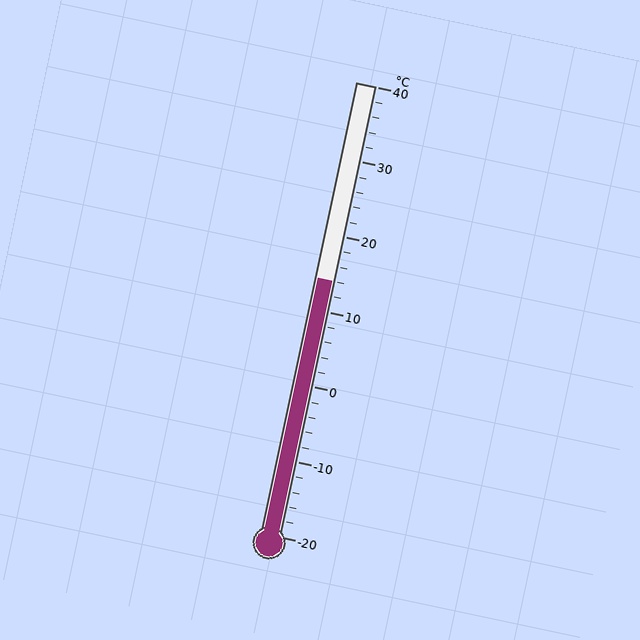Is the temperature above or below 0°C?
The temperature is above 0°C.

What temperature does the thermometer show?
The thermometer shows approximately 14°C.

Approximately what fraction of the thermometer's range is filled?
The thermometer is filled to approximately 55% of its range.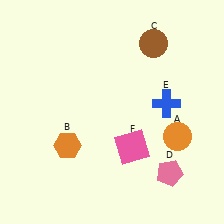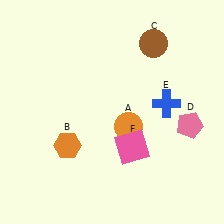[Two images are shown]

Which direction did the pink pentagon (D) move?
The pink pentagon (D) moved up.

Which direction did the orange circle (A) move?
The orange circle (A) moved left.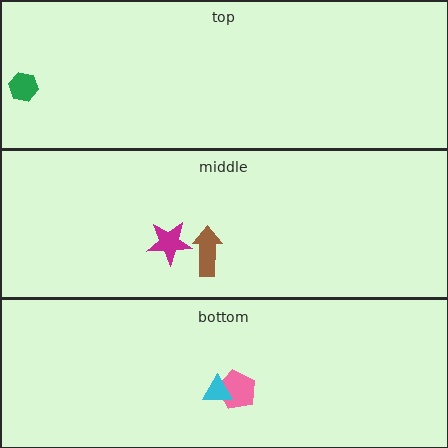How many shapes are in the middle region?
2.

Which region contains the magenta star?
The middle region.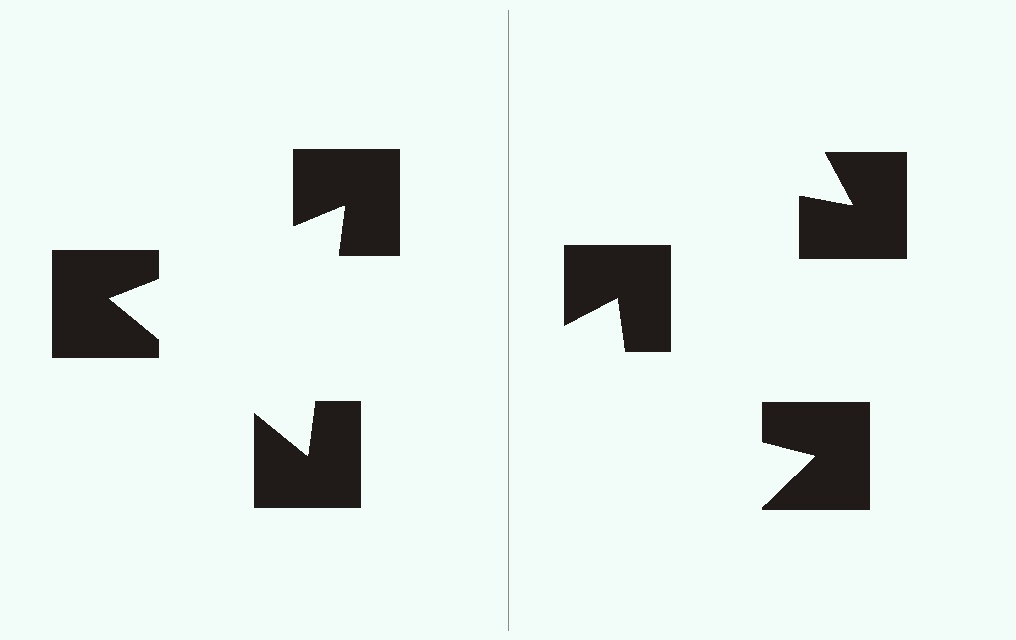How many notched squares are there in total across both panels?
6 — 3 on each side.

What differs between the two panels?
The notched squares are positioned identically on both sides; only the wedge orientations differ. On the left they align to a triangle; on the right they are misaligned.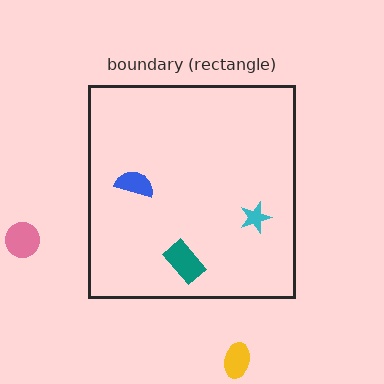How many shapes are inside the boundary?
3 inside, 2 outside.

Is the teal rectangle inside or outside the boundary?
Inside.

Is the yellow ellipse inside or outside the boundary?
Outside.